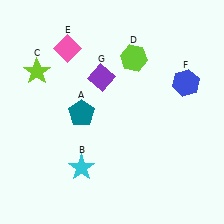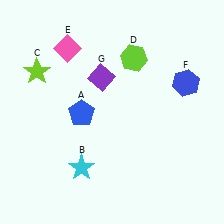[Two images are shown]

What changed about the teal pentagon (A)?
In Image 1, A is teal. In Image 2, it changed to blue.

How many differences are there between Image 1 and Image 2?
There is 1 difference between the two images.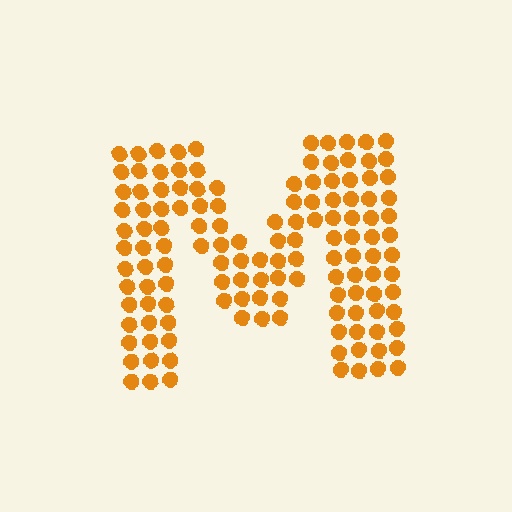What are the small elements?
The small elements are circles.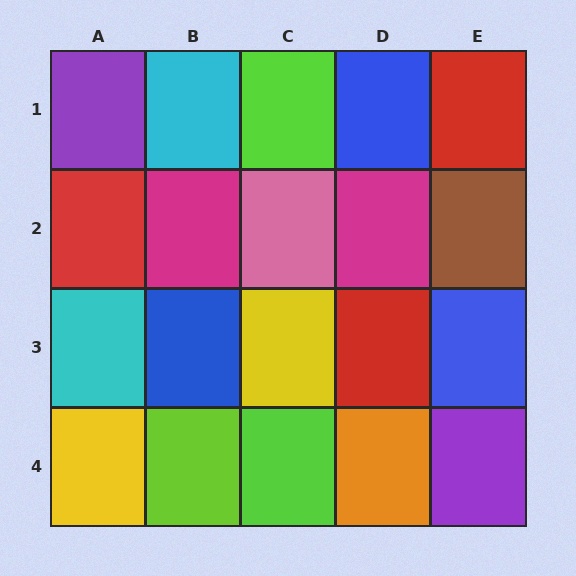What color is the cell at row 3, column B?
Blue.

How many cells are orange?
1 cell is orange.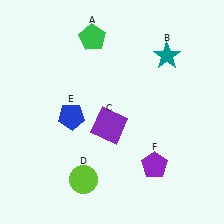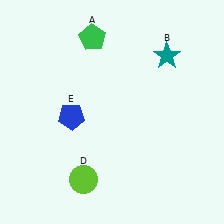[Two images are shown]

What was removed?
The purple square (C), the purple pentagon (F) were removed in Image 2.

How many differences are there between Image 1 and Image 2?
There are 2 differences between the two images.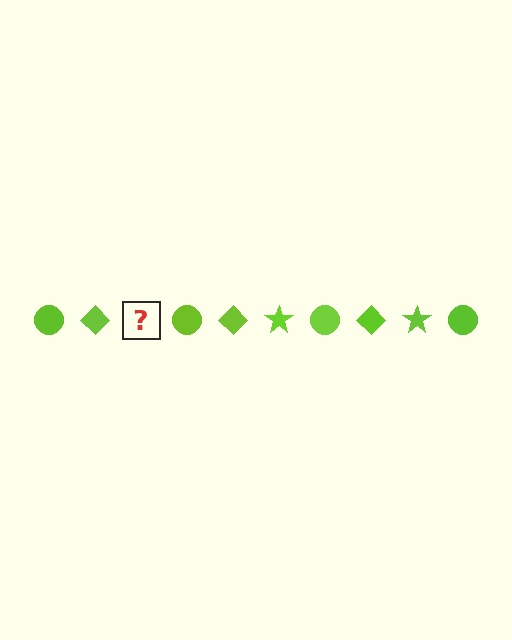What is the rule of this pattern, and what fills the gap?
The rule is that the pattern cycles through circle, diamond, star shapes in lime. The gap should be filled with a lime star.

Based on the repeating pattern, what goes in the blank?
The blank should be a lime star.